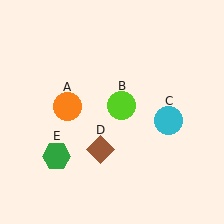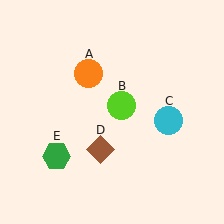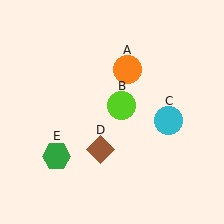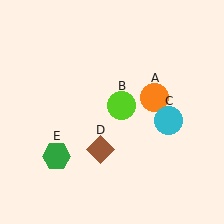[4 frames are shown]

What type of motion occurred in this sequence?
The orange circle (object A) rotated clockwise around the center of the scene.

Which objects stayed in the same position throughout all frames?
Lime circle (object B) and cyan circle (object C) and brown diamond (object D) and green hexagon (object E) remained stationary.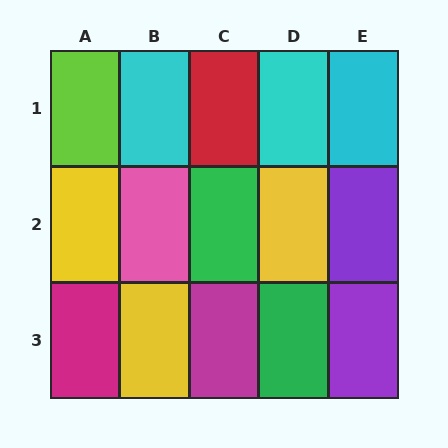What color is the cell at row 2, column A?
Yellow.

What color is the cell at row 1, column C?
Red.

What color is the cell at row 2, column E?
Purple.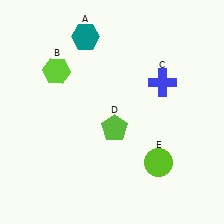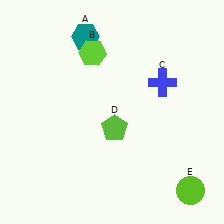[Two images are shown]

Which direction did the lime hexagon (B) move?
The lime hexagon (B) moved right.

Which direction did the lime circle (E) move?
The lime circle (E) moved right.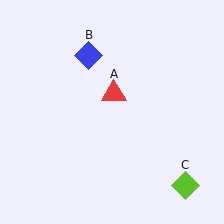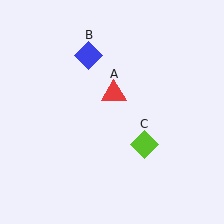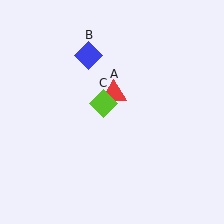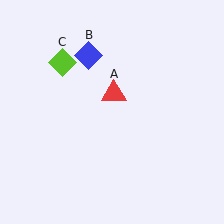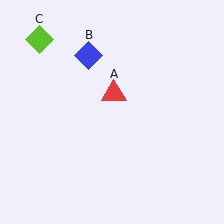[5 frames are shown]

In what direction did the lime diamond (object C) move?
The lime diamond (object C) moved up and to the left.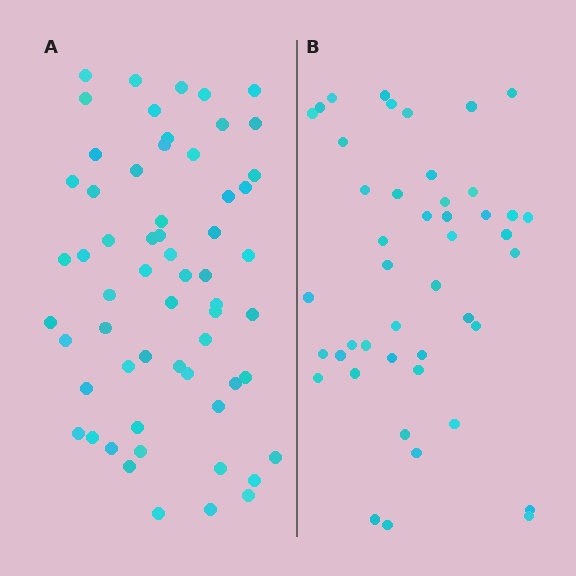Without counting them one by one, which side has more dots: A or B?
Region A (the left region) has more dots.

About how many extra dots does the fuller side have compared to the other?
Region A has approximately 15 more dots than region B.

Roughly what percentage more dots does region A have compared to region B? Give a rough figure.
About 35% more.